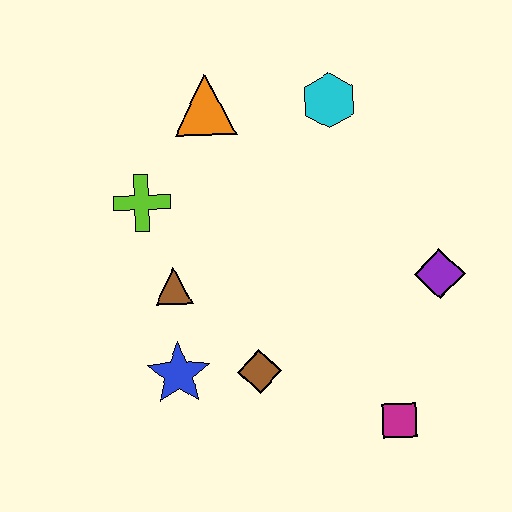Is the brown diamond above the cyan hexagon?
No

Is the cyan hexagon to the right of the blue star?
Yes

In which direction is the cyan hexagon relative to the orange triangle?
The cyan hexagon is to the right of the orange triangle.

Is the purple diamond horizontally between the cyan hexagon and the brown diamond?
No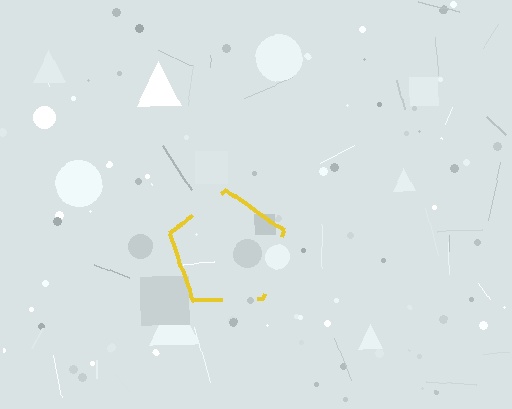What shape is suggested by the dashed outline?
The dashed outline suggests a pentagon.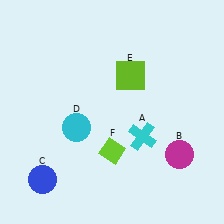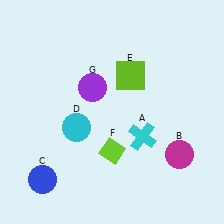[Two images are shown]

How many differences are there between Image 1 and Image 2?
There is 1 difference between the two images.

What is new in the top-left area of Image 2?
A purple circle (G) was added in the top-left area of Image 2.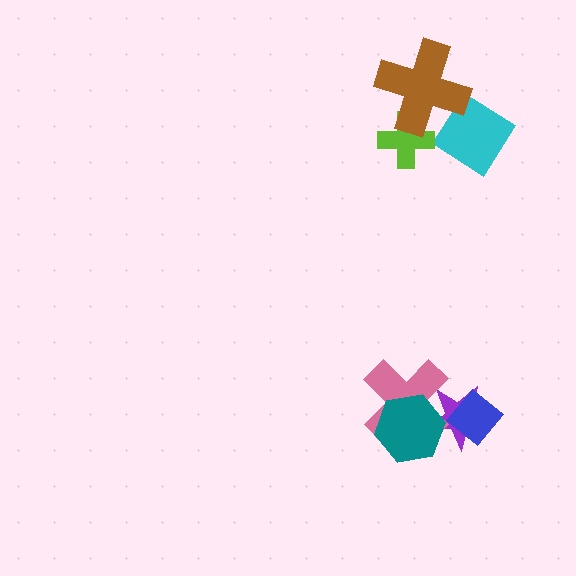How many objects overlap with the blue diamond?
1 object overlaps with the blue diamond.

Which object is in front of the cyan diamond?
The brown cross is in front of the cyan diamond.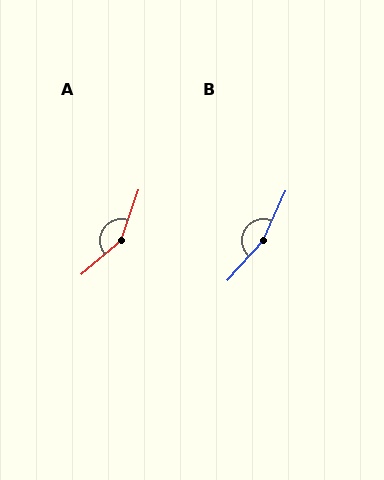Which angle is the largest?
B, at approximately 163 degrees.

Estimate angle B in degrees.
Approximately 163 degrees.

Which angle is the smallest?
A, at approximately 150 degrees.